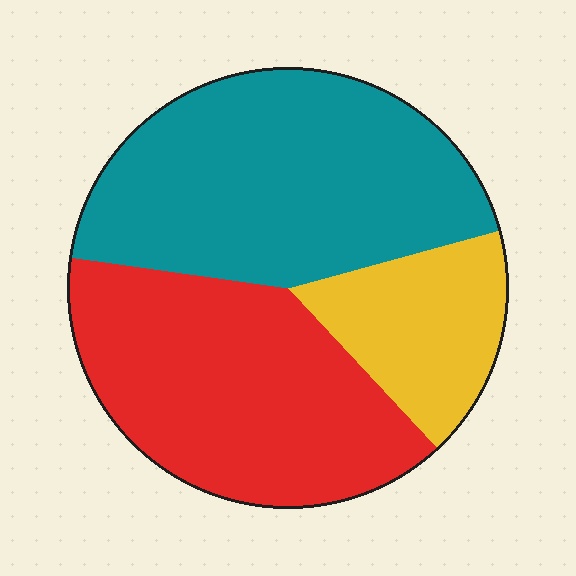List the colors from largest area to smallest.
From largest to smallest: teal, red, yellow.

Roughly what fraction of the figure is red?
Red covers around 40% of the figure.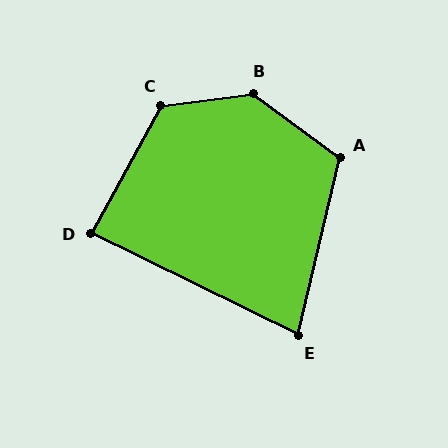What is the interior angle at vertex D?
Approximately 87 degrees (approximately right).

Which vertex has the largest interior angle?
B, at approximately 136 degrees.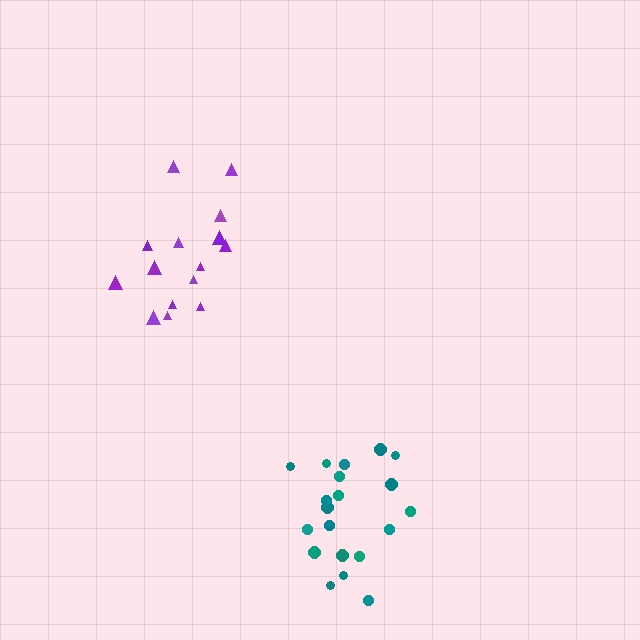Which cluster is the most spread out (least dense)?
Purple.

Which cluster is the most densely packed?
Teal.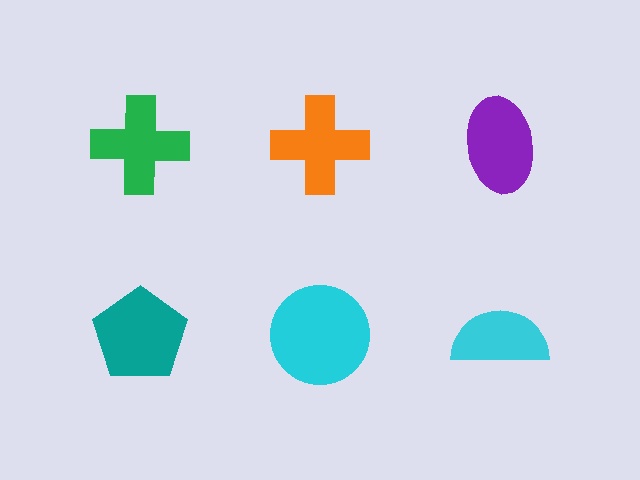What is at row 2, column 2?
A cyan circle.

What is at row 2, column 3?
A cyan semicircle.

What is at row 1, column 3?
A purple ellipse.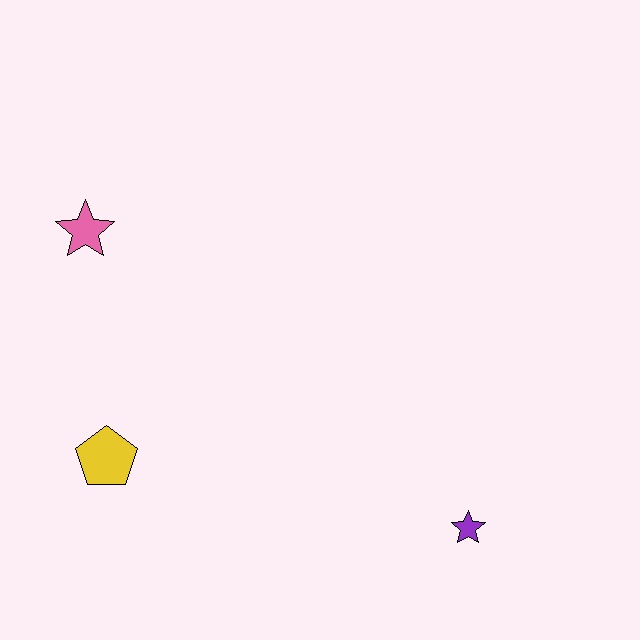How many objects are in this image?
There are 3 objects.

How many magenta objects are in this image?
There are no magenta objects.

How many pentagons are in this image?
There is 1 pentagon.